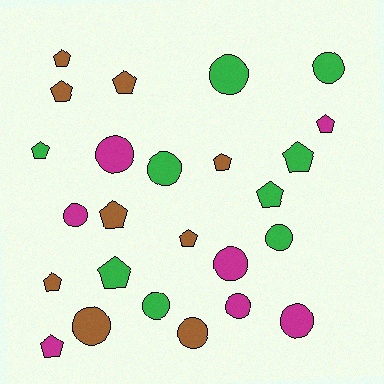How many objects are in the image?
There are 25 objects.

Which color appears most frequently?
Brown, with 9 objects.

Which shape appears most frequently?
Pentagon, with 13 objects.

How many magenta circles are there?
There are 5 magenta circles.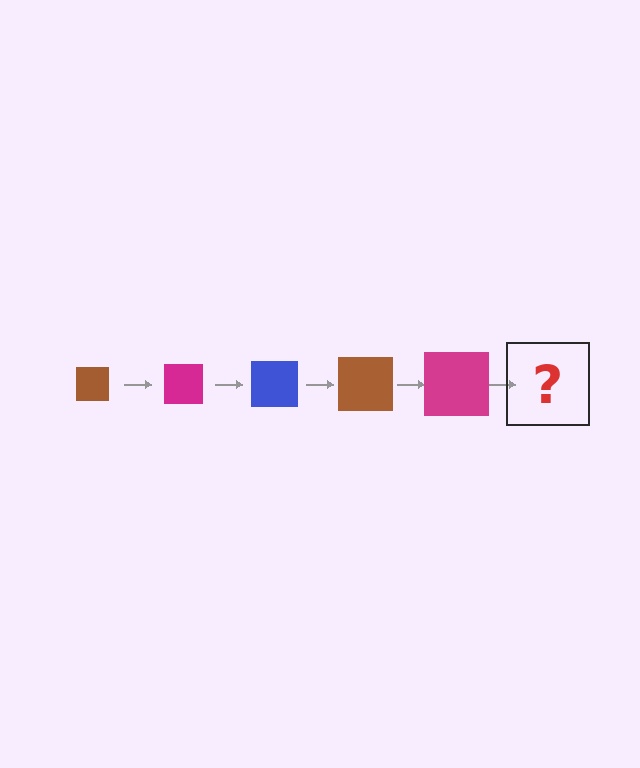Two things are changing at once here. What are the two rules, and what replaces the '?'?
The two rules are that the square grows larger each step and the color cycles through brown, magenta, and blue. The '?' should be a blue square, larger than the previous one.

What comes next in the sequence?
The next element should be a blue square, larger than the previous one.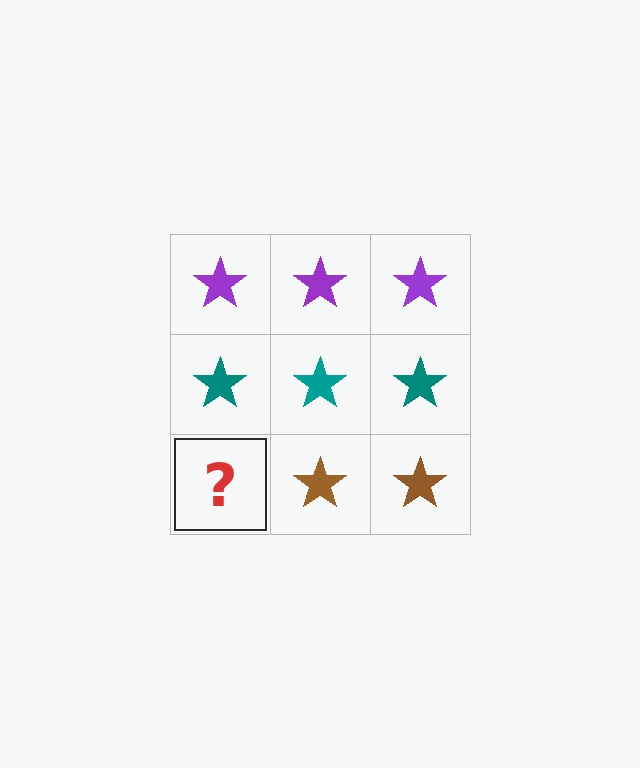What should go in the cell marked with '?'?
The missing cell should contain a brown star.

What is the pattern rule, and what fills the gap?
The rule is that each row has a consistent color. The gap should be filled with a brown star.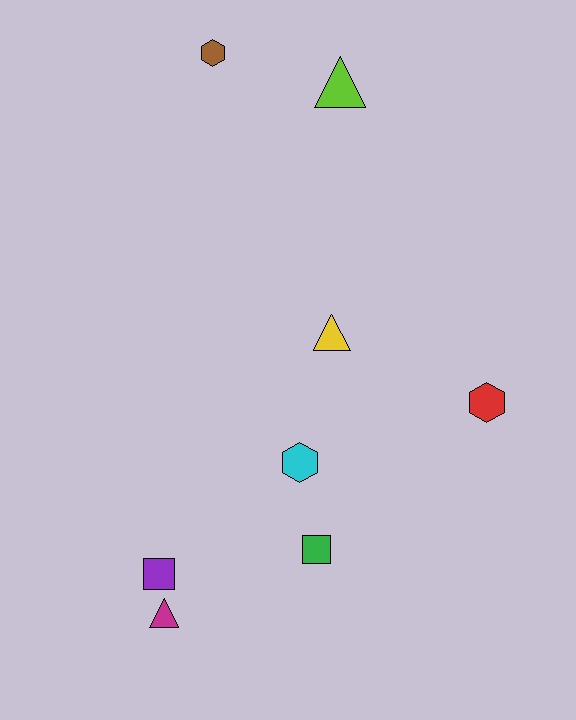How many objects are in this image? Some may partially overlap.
There are 8 objects.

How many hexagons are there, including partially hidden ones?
There are 3 hexagons.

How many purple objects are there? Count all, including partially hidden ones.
There is 1 purple object.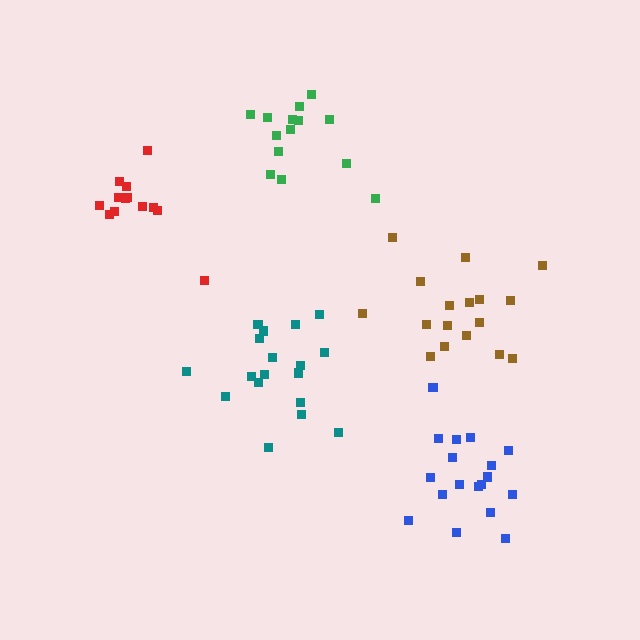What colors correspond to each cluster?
The clusters are colored: teal, brown, green, red, blue.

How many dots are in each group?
Group 1: 18 dots, Group 2: 17 dots, Group 3: 14 dots, Group 4: 13 dots, Group 5: 18 dots (80 total).